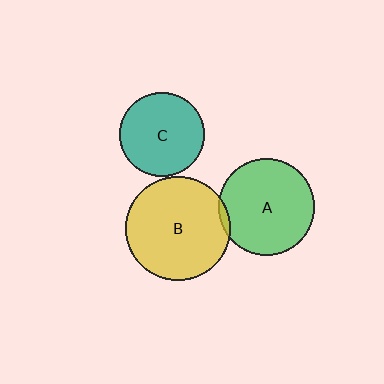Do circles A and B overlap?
Yes.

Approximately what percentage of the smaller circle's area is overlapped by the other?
Approximately 5%.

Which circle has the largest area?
Circle B (yellow).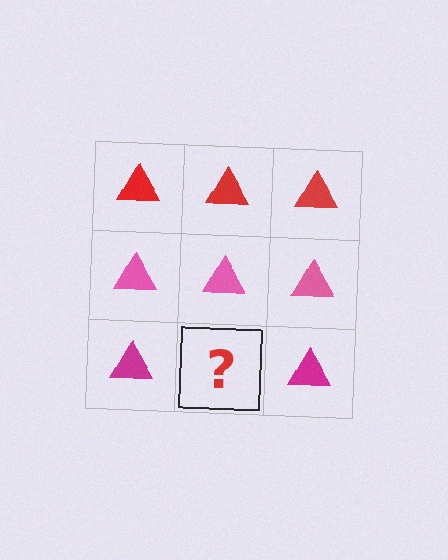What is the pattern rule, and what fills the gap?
The rule is that each row has a consistent color. The gap should be filled with a magenta triangle.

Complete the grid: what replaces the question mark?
The question mark should be replaced with a magenta triangle.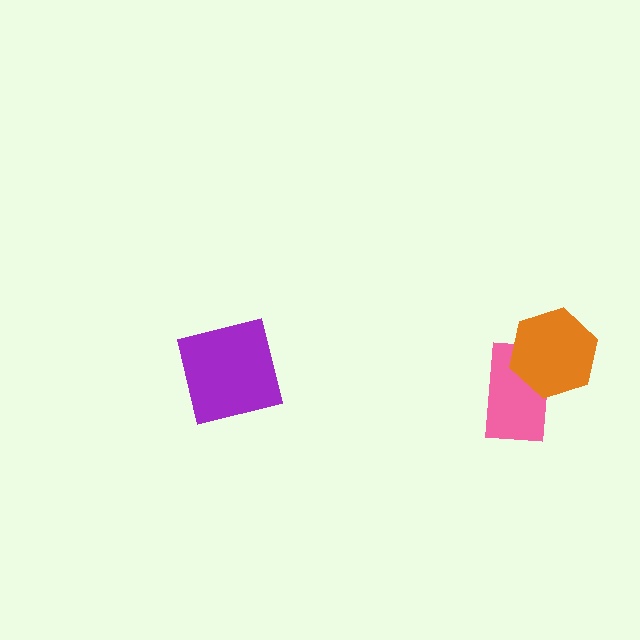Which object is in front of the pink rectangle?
The orange hexagon is in front of the pink rectangle.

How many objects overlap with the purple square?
0 objects overlap with the purple square.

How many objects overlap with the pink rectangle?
1 object overlaps with the pink rectangle.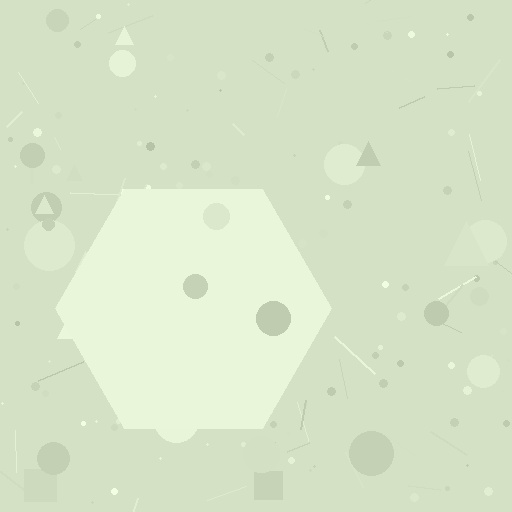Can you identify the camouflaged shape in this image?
The camouflaged shape is a hexagon.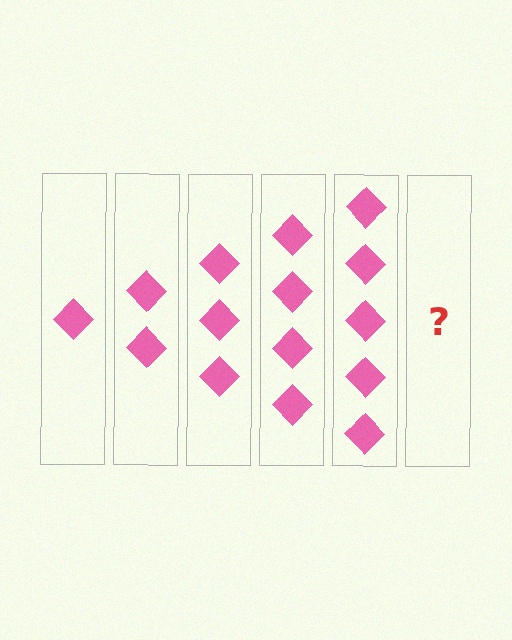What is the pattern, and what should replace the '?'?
The pattern is that each step adds one more diamond. The '?' should be 6 diamonds.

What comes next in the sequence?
The next element should be 6 diamonds.